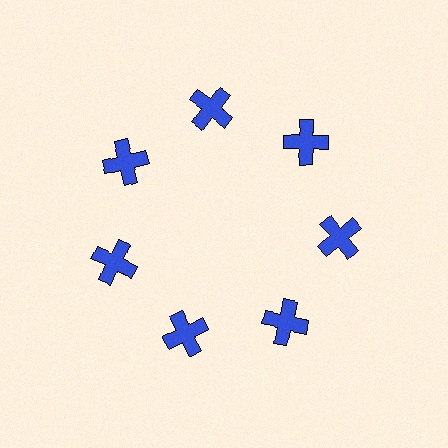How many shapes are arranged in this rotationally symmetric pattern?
There are 7 shapes, arranged in 7 groups of 1.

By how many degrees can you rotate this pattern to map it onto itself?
The pattern maps onto itself every 51 degrees of rotation.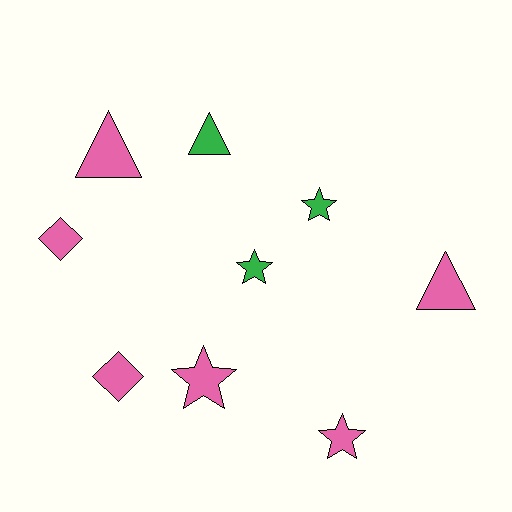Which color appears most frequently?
Pink, with 6 objects.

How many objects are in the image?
There are 9 objects.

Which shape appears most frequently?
Star, with 4 objects.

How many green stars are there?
There are 2 green stars.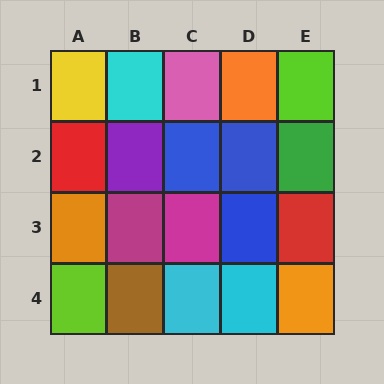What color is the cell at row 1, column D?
Orange.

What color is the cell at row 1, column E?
Lime.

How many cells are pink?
1 cell is pink.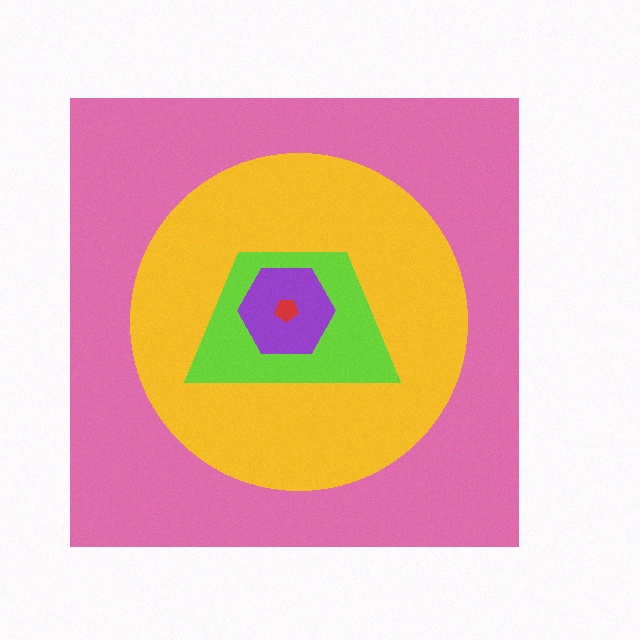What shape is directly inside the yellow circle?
The lime trapezoid.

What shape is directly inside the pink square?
The yellow circle.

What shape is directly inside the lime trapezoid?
The purple hexagon.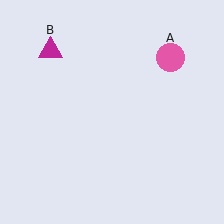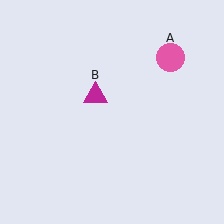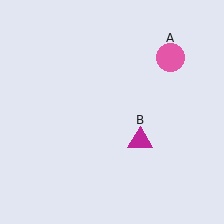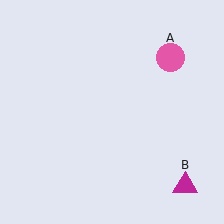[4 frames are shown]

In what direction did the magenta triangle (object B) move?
The magenta triangle (object B) moved down and to the right.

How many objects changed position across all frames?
1 object changed position: magenta triangle (object B).